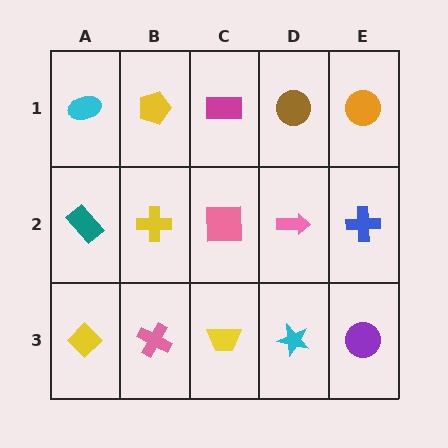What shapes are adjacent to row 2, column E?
An orange circle (row 1, column E), a purple circle (row 3, column E), a pink arrow (row 2, column D).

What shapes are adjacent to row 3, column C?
A pink square (row 2, column C), a pink cross (row 3, column B), a cyan star (row 3, column D).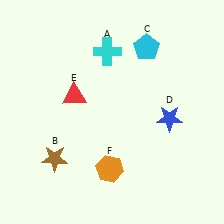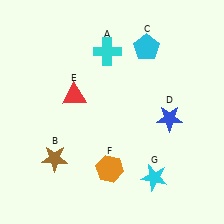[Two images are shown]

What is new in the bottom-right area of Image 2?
A cyan star (G) was added in the bottom-right area of Image 2.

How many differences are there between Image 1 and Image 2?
There is 1 difference between the two images.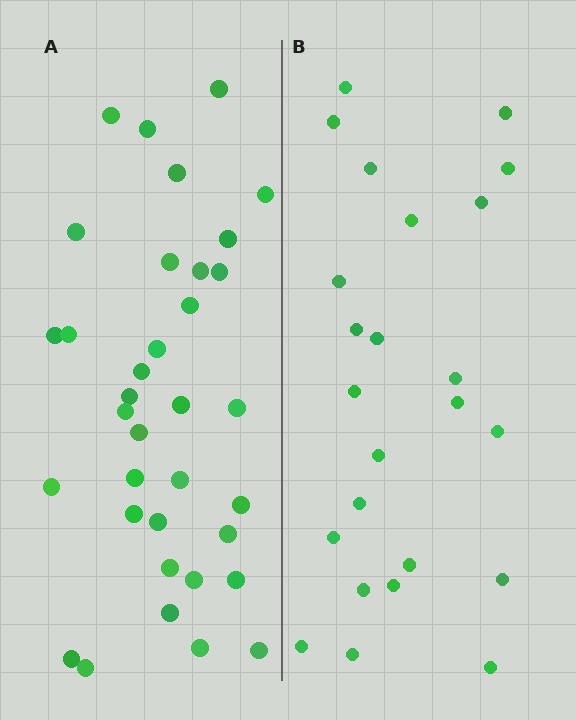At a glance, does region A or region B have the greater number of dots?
Region A (the left region) has more dots.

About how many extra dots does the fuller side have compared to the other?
Region A has roughly 12 or so more dots than region B.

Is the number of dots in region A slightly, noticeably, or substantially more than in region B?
Region A has substantially more. The ratio is roughly 1.5 to 1.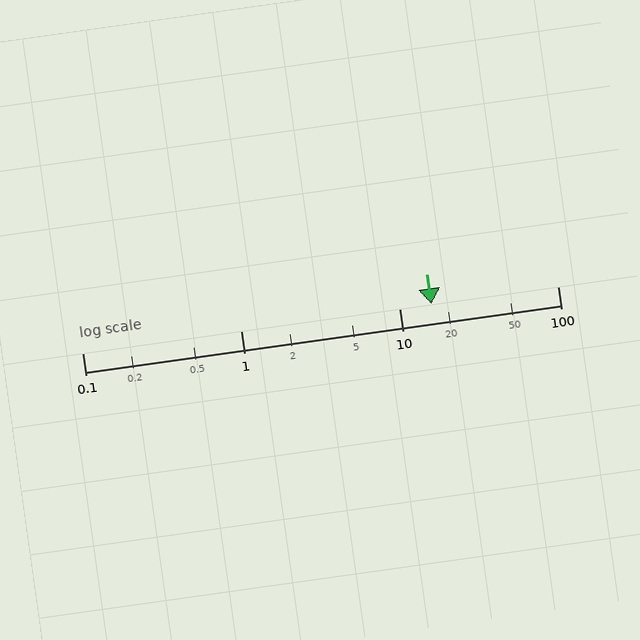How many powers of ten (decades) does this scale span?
The scale spans 3 decades, from 0.1 to 100.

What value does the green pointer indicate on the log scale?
The pointer indicates approximately 16.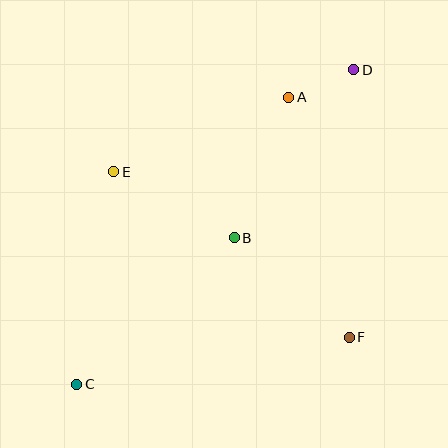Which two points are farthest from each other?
Points C and D are farthest from each other.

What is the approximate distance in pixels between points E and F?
The distance between E and F is approximately 288 pixels.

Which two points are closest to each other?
Points A and D are closest to each other.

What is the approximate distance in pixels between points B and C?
The distance between B and C is approximately 215 pixels.